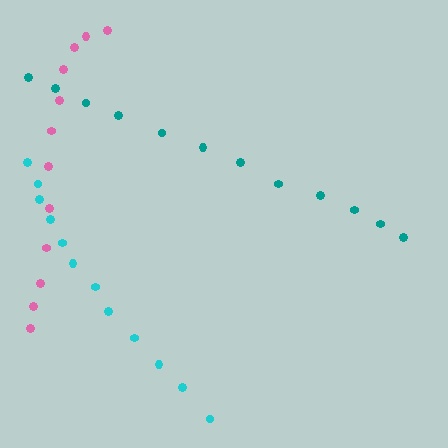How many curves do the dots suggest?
There are 3 distinct paths.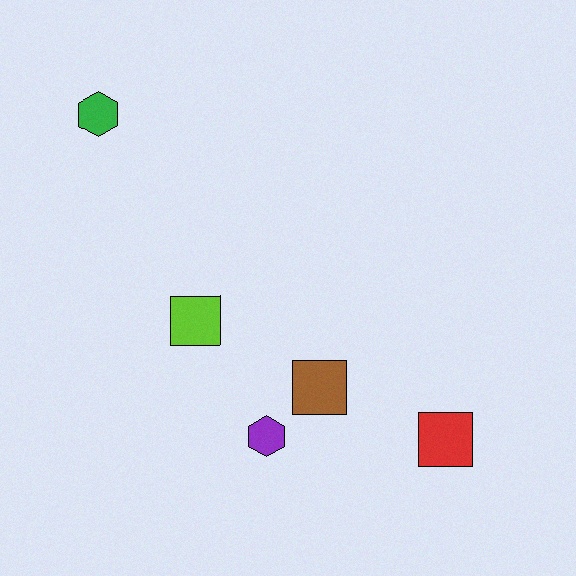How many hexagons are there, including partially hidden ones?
There are 2 hexagons.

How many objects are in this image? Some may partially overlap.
There are 5 objects.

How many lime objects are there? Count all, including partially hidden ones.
There is 1 lime object.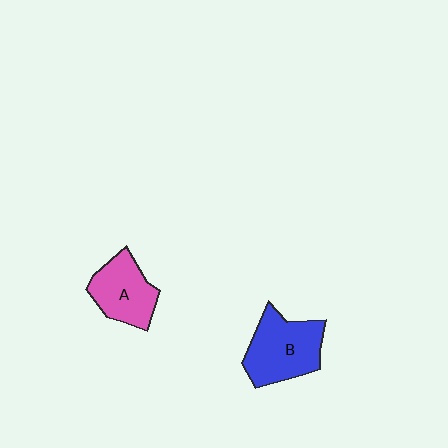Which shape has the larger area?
Shape B (blue).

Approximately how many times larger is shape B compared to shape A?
Approximately 1.2 times.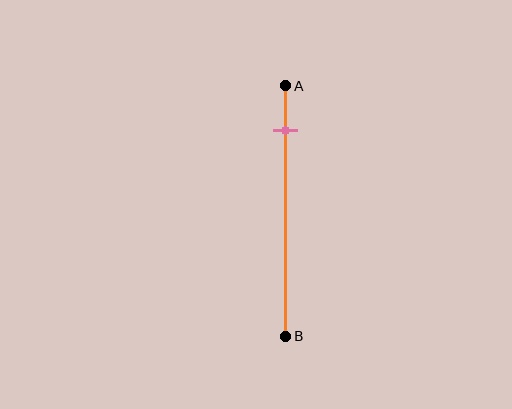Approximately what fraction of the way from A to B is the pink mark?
The pink mark is approximately 20% of the way from A to B.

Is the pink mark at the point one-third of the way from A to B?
No, the mark is at about 20% from A, not at the 33% one-third point.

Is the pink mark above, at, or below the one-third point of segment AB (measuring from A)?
The pink mark is above the one-third point of segment AB.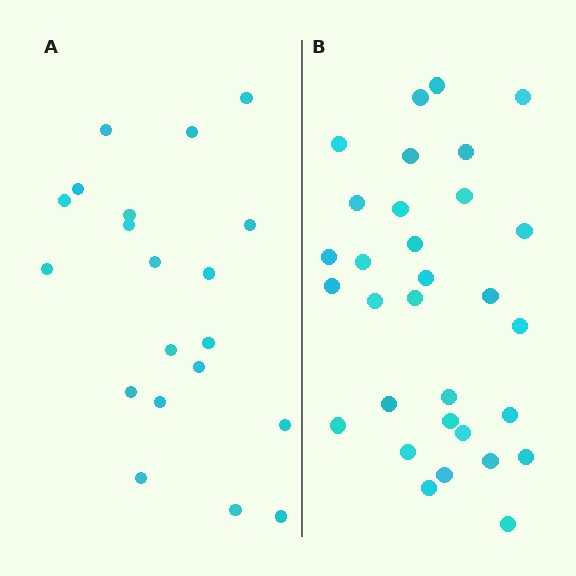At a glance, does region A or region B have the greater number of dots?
Region B (the right region) has more dots.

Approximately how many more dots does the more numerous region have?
Region B has roughly 12 or so more dots than region A.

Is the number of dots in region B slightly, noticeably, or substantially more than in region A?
Region B has substantially more. The ratio is roughly 1.6 to 1.